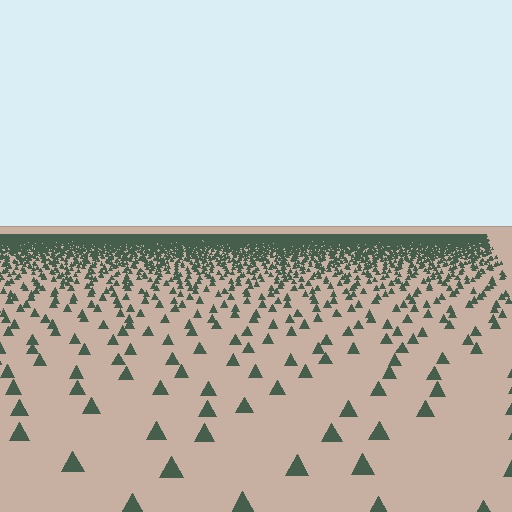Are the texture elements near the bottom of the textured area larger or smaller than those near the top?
Larger. Near the bottom, elements are closer to the viewer and appear at a bigger on-screen size.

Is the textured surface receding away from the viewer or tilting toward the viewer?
The surface is receding away from the viewer. Texture elements get smaller and denser toward the top.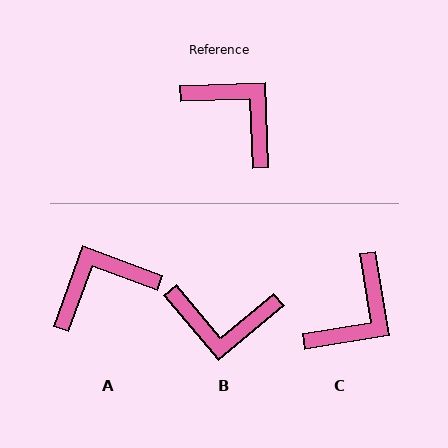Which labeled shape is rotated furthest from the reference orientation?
B, about 142 degrees away.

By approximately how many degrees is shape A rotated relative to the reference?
Approximately 68 degrees counter-clockwise.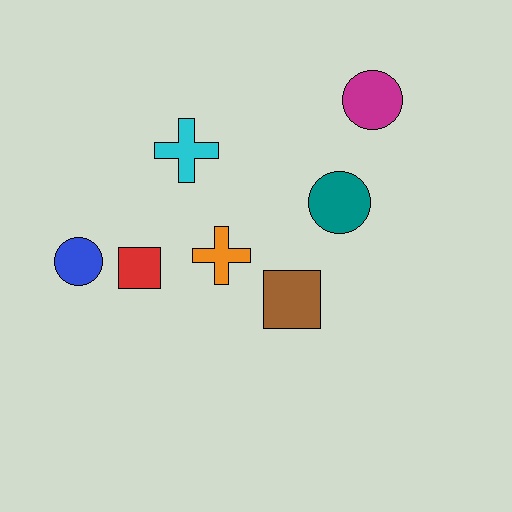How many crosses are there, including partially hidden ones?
There are 2 crosses.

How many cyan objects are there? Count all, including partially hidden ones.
There is 1 cyan object.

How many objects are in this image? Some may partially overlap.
There are 7 objects.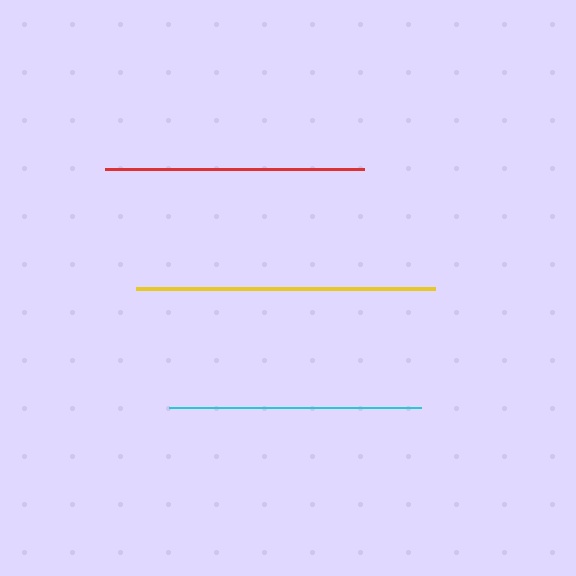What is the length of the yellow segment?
The yellow segment is approximately 299 pixels long.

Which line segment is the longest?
The yellow line is the longest at approximately 299 pixels.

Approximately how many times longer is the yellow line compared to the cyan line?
The yellow line is approximately 1.2 times the length of the cyan line.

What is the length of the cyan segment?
The cyan segment is approximately 253 pixels long.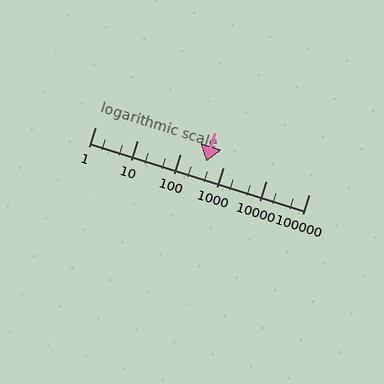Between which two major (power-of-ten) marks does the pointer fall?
The pointer is between 100 and 1000.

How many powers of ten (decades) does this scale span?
The scale spans 5 decades, from 1 to 100000.